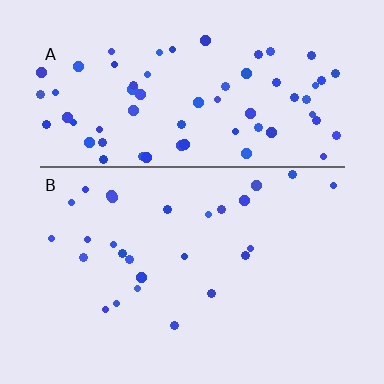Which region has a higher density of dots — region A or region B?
A (the top).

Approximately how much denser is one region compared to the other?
Approximately 2.6× — region A over region B.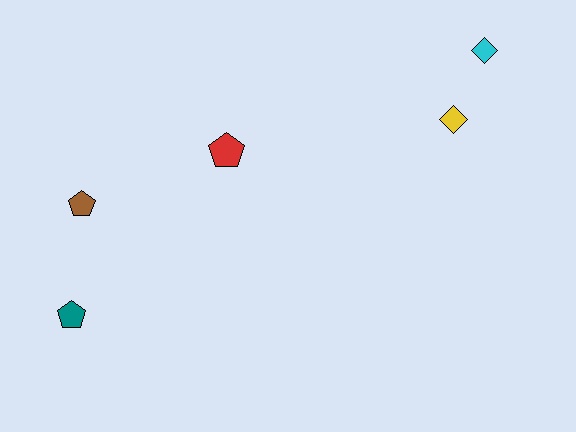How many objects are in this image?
There are 5 objects.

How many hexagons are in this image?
There are no hexagons.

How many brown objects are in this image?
There is 1 brown object.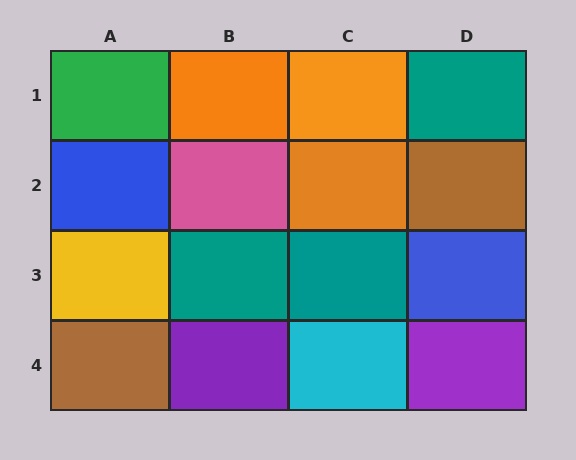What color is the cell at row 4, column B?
Purple.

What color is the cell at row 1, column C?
Orange.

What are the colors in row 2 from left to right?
Blue, pink, orange, brown.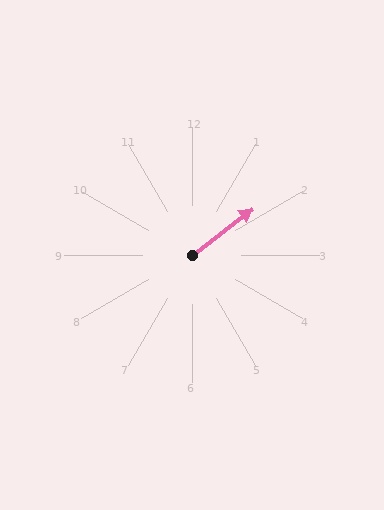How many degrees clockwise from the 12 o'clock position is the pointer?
Approximately 53 degrees.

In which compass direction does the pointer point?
Northeast.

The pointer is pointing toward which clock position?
Roughly 2 o'clock.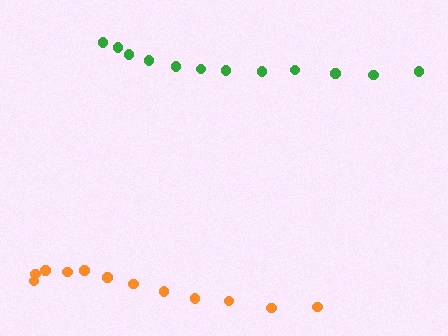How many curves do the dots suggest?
There are 2 distinct paths.